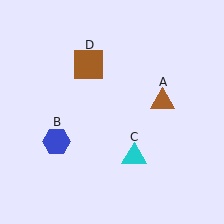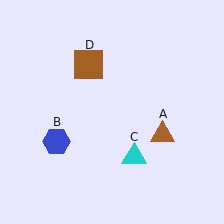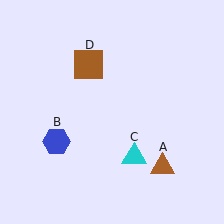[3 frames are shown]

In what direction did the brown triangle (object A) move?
The brown triangle (object A) moved down.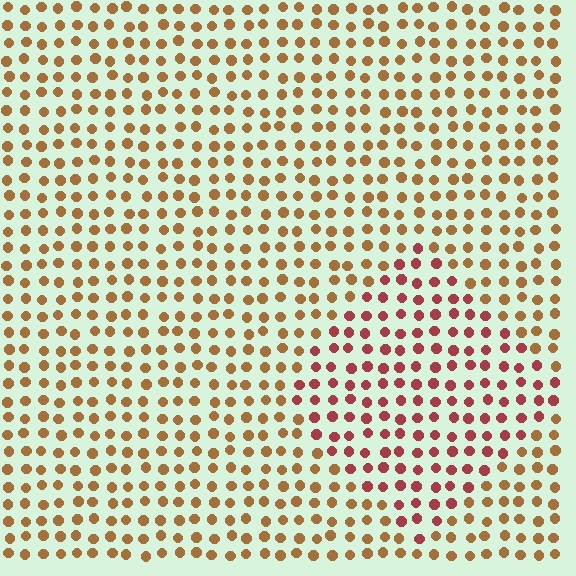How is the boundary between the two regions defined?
The boundary is defined purely by a slight shift in hue (about 37 degrees). Spacing, size, and orientation are identical on both sides.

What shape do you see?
I see a diamond.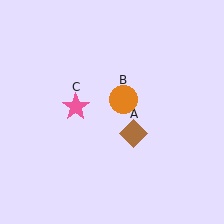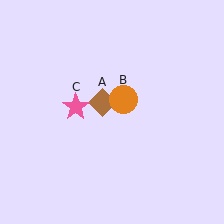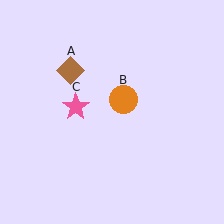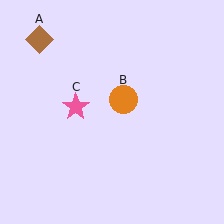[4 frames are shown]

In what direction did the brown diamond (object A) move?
The brown diamond (object A) moved up and to the left.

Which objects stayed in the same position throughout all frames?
Orange circle (object B) and pink star (object C) remained stationary.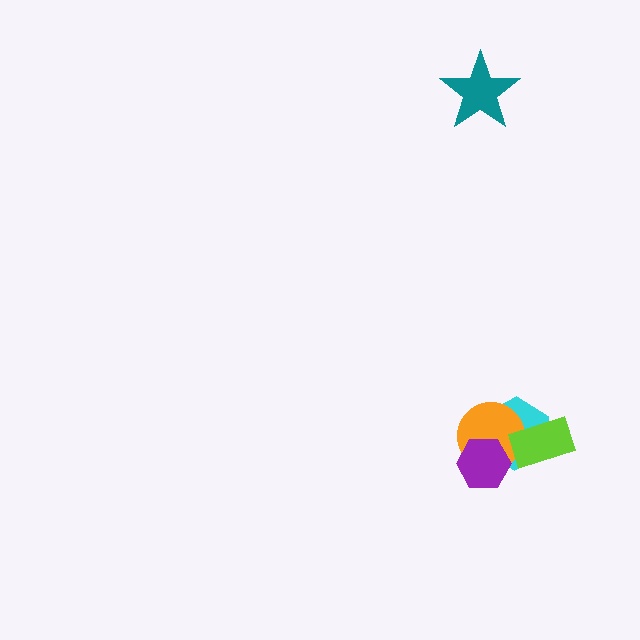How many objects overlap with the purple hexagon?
2 objects overlap with the purple hexagon.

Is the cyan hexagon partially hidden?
Yes, it is partially covered by another shape.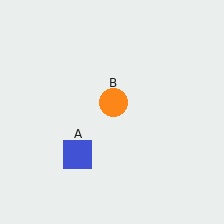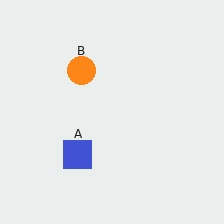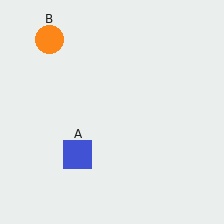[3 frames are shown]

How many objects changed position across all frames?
1 object changed position: orange circle (object B).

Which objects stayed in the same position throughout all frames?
Blue square (object A) remained stationary.